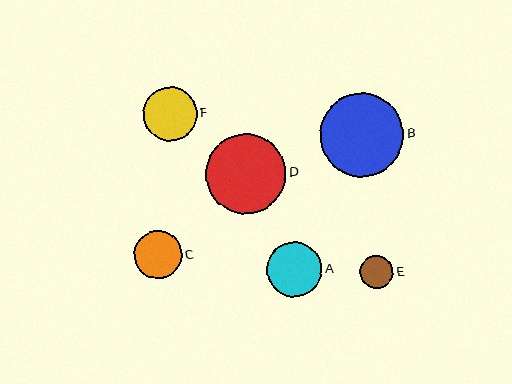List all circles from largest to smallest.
From largest to smallest: B, D, A, F, C, E.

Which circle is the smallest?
Circle E is the smallest with a size of approximately 33 pixels.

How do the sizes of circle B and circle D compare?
Circle B and circle D are approximately the same size.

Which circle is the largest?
Circle B is the largest with a size of approximately 84 pixels.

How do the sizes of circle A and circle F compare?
Circle A and circle F are approximately the same size.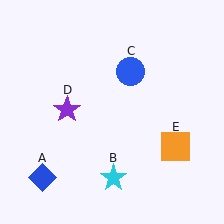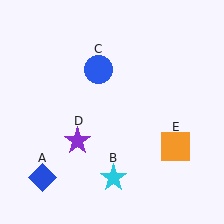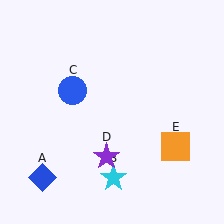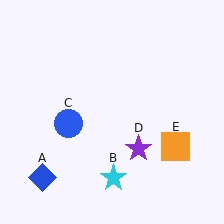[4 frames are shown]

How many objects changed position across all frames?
2 objects changed position: blue circle (object C), purple star (object D).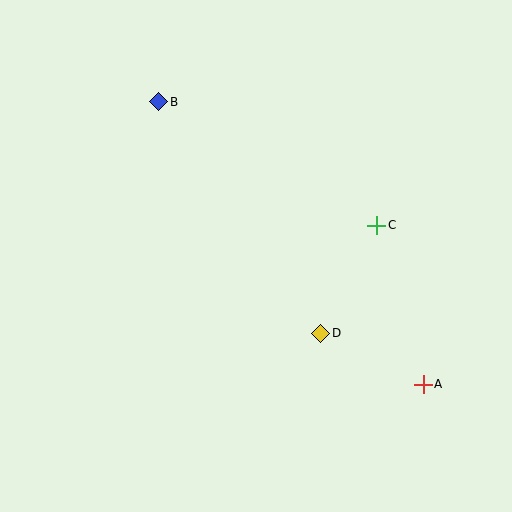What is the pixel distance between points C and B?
The distance between C and B is 251 pixels.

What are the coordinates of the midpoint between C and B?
The midpoint between C and B is at (268, 163).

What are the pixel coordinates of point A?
Point A is at (423, 384).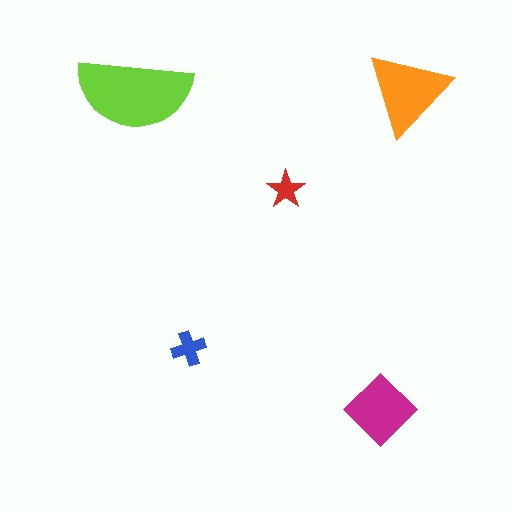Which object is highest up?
The orange triangle is topmost.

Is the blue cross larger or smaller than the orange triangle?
Smaller.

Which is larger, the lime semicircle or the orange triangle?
The lime semicircle.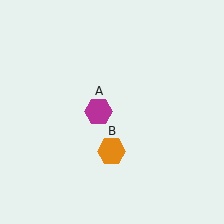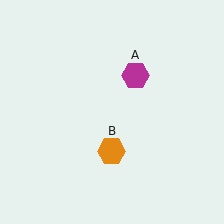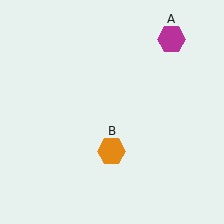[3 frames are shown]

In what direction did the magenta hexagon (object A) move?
The magenta hexagon (object A) moved up and to the right.